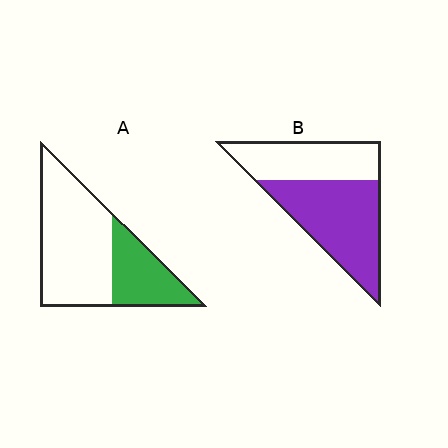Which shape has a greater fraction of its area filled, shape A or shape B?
Shape B.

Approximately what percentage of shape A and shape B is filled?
A is approximately 35% and B is approximately 60%.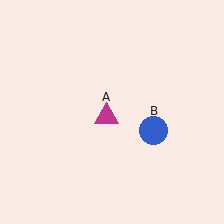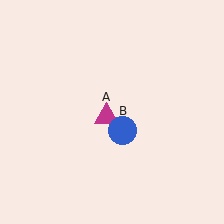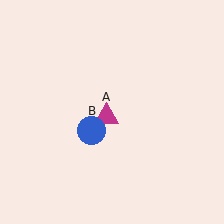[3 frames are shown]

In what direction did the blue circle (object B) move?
The blue circle (object B) moved left.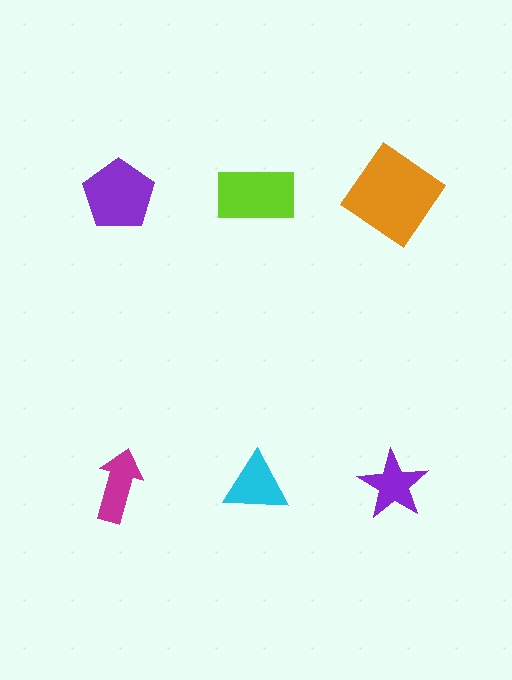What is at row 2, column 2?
A cyan triangle.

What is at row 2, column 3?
A purple star.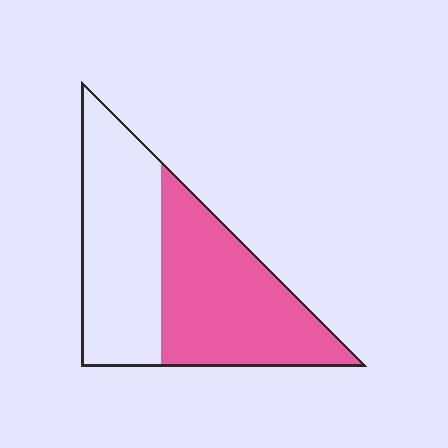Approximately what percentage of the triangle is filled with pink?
Approximately 50%.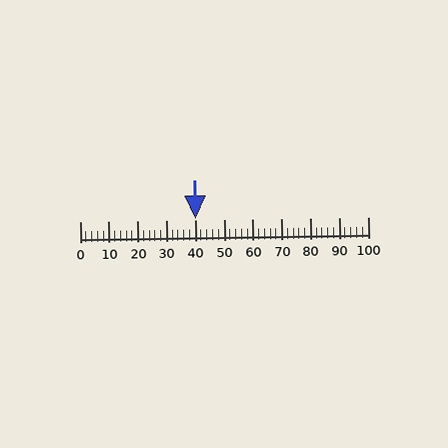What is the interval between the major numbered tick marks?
The major tick marks are spaced 10 units apart.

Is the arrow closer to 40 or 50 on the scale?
The arrow is closer to 40.